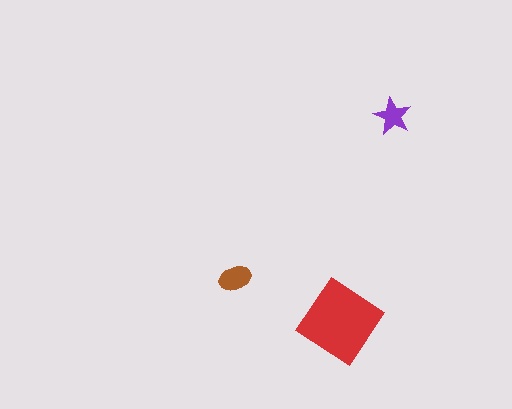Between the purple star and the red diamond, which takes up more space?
The red diamond.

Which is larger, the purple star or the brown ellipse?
The brown ellipse.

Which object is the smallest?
The purple star.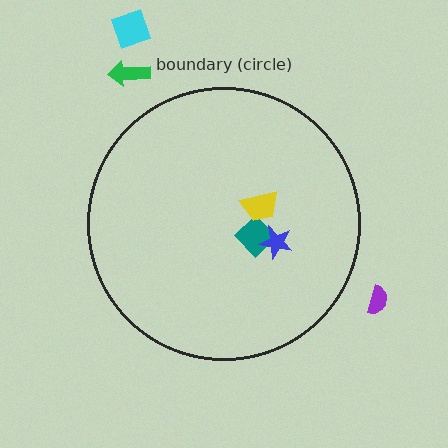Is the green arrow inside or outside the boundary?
Outside.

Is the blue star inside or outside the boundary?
Inside.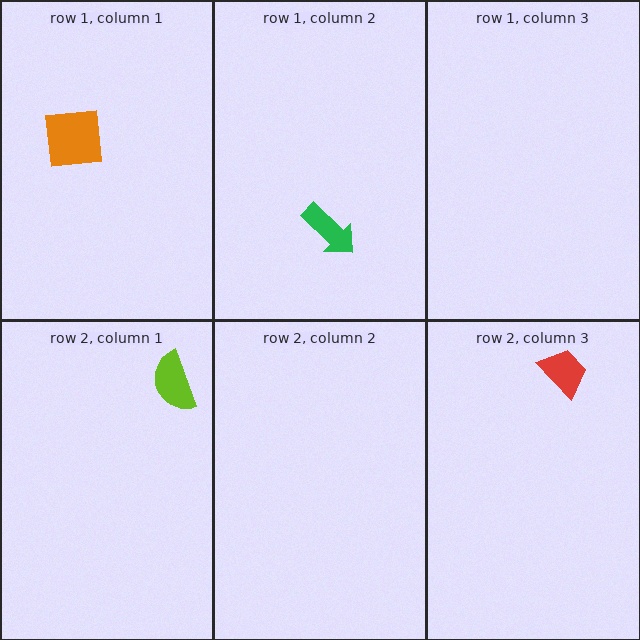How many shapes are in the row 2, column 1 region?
1.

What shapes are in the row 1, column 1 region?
The orange square.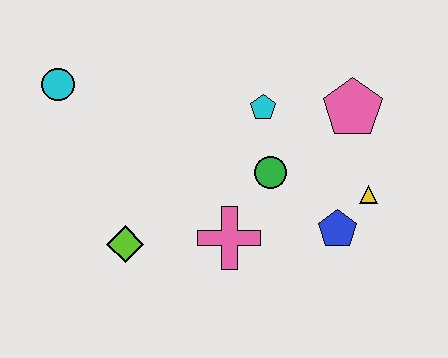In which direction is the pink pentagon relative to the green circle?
The pink pentagon is to the right of the green circle.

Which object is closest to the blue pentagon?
The yellow triangle is closest to the blue pentagon.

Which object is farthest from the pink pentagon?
The cyan circle is farthest from the pink pentagon.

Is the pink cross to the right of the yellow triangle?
No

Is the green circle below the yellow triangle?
No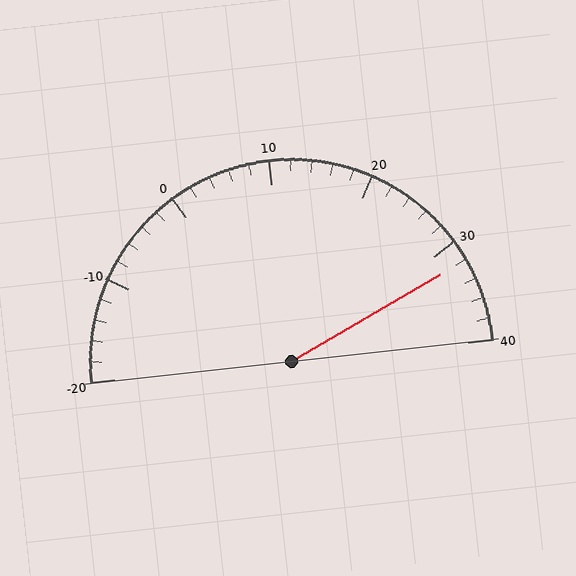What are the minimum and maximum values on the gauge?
The gauge ranges from -20 to 40.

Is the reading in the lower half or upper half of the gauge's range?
The reading is in the upper half of the range (-20 to 40).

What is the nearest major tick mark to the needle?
The nearest major tick mark is 30.